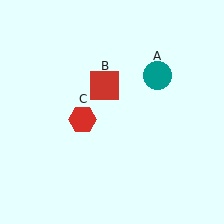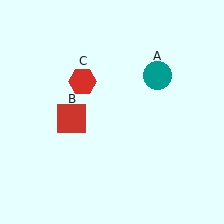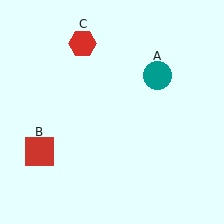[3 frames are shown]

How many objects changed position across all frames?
2 objects changed position: red square (object B), red hexagon (object C).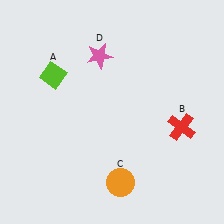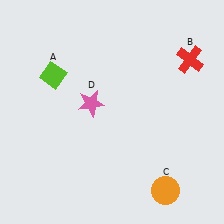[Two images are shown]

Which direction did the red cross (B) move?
The red cross (B) moved up.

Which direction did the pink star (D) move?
The pink star (D) moved down.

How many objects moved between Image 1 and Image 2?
3 objects moved between the two images.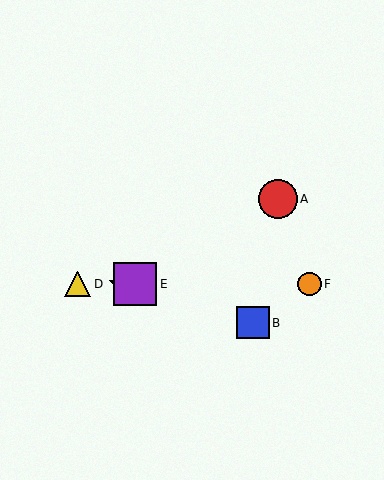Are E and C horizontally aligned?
Yes, both are at y≈284.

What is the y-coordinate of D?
Object D is at y≈284.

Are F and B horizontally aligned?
No, F is at y≈284 and B is at y≈323.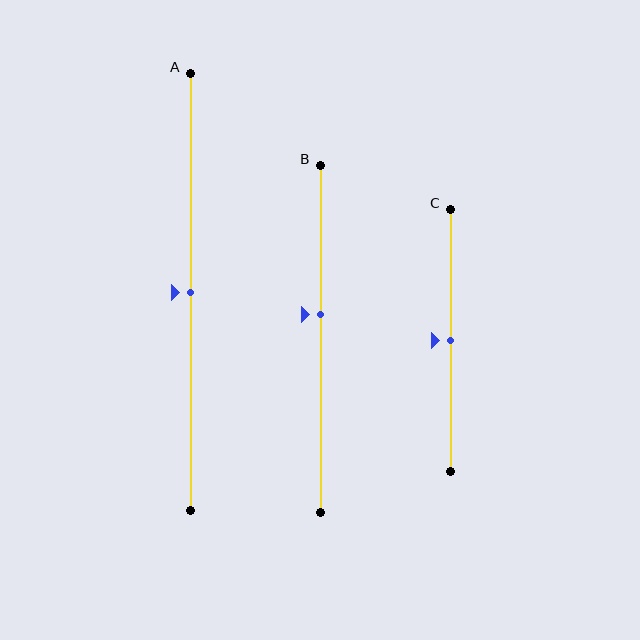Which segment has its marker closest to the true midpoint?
Segment A has its marker closest to the true midpoint.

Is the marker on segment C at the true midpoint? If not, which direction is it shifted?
Yes, the marker on segment C is at the true midpoint.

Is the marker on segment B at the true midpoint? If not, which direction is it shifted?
No, the marker on segment B is shifted upward by about 7% of the segment length.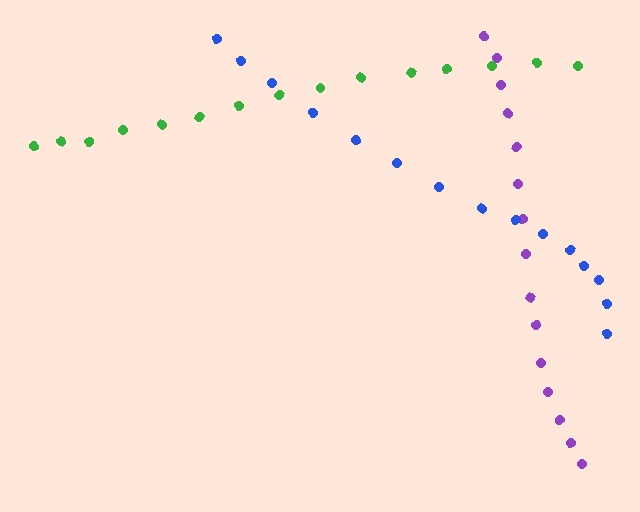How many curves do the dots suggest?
There are 3 distinct paths.